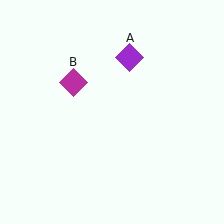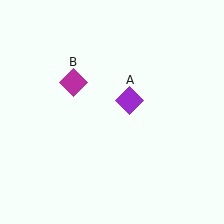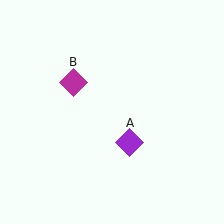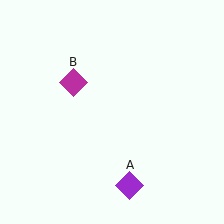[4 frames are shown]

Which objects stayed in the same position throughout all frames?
Magenta diamond (object B) remained stationary.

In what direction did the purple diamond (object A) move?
The purple diamond (object A) moved down.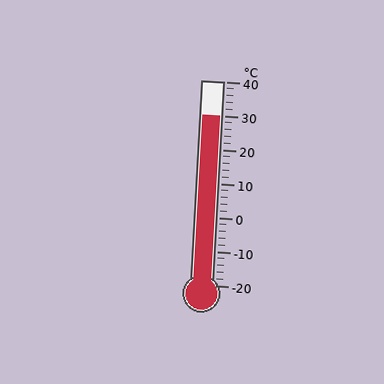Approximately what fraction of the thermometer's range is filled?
The thermometer is filled to approximately 85% of its range.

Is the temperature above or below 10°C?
The temperature is above 10°C.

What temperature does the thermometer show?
The thermometer shows approximately 30°C.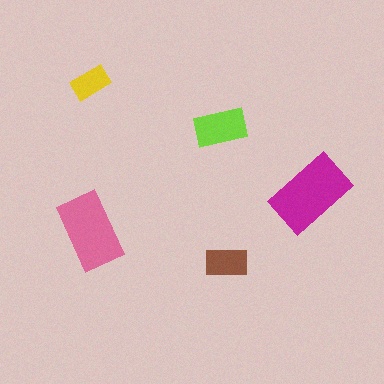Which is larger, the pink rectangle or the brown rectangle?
The pink one.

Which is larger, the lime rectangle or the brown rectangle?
The lime one.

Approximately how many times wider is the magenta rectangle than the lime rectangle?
About 1.5 times wider.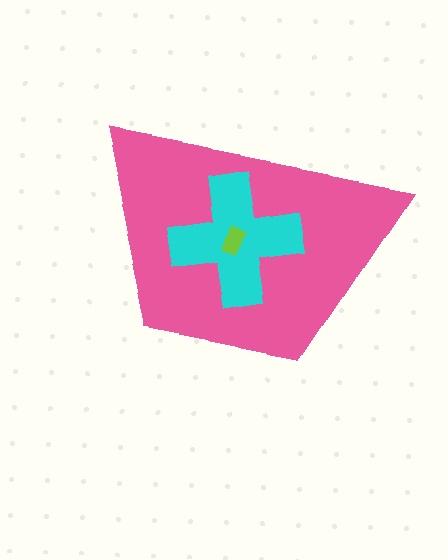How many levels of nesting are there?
3.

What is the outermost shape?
The pink trapezoid.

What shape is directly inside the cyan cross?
The lime rectangle.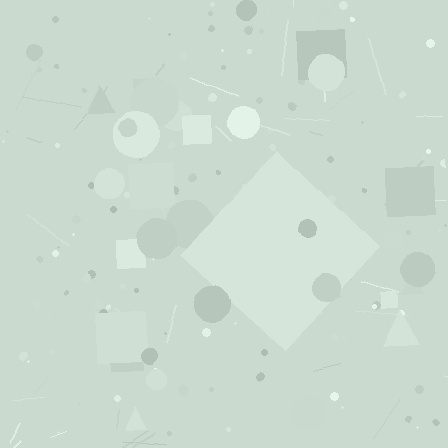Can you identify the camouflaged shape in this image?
The camouflaged shape is a diamond.